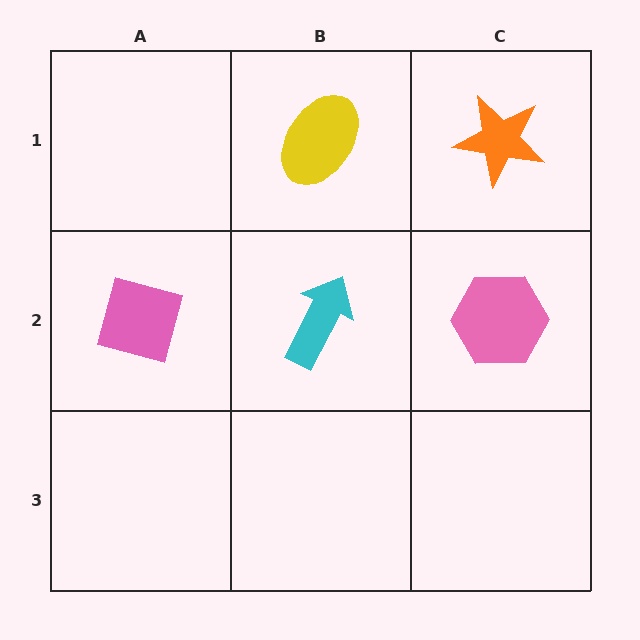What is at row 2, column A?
A pink square.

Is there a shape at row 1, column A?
No, that cell is empty.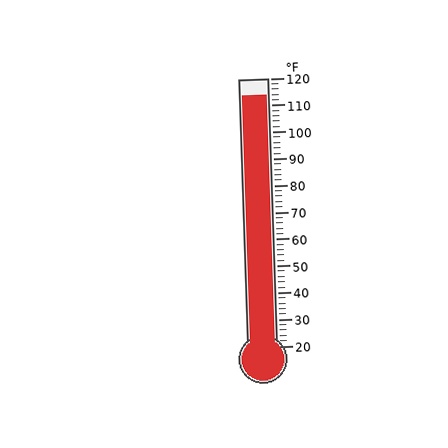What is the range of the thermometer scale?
The thermometer scale ranges from 20°F to 120°F.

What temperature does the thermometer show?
The thermometer shows approximately 114°F.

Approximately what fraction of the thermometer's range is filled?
The thermometer is filled to approximately 95% of its range.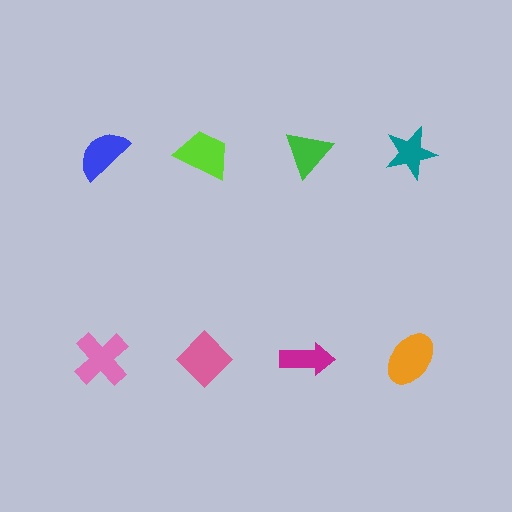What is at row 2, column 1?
A pink cross.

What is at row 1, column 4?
A teal star.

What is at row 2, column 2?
A pink diamond.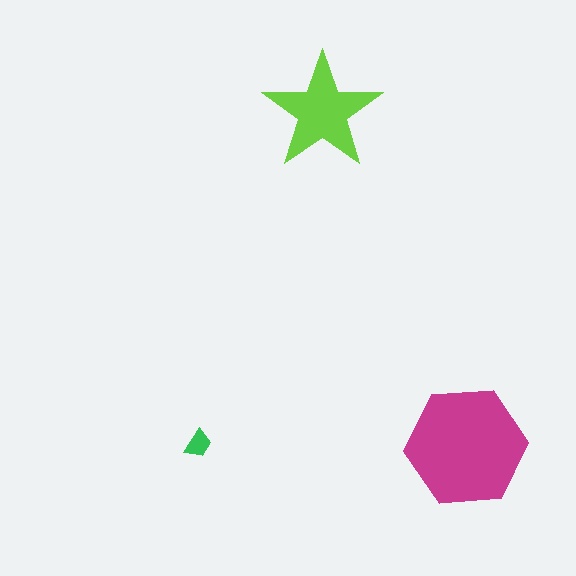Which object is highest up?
The lime star is topmost.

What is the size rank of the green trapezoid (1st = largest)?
3rd.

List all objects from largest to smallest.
The magenta hexagon, the lime star, the green trapezoid.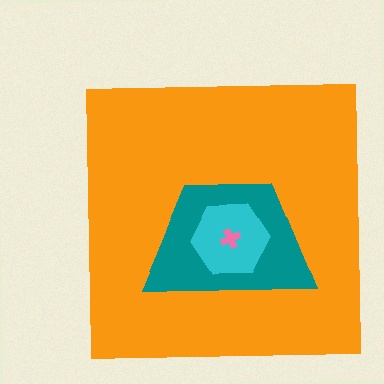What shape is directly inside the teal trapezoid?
The cyan hexagon.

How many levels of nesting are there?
4.